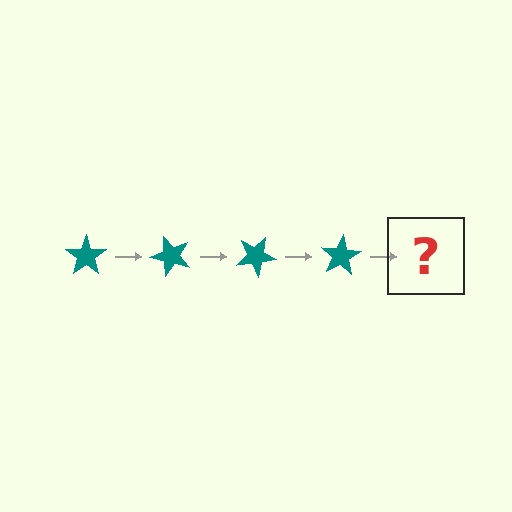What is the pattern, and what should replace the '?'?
The pattern is that the star rotates 50 degrees each step. The '?' should be a teal star rotated 200 degrees.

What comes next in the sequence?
The next element should be a teal star rotated 200 degrees.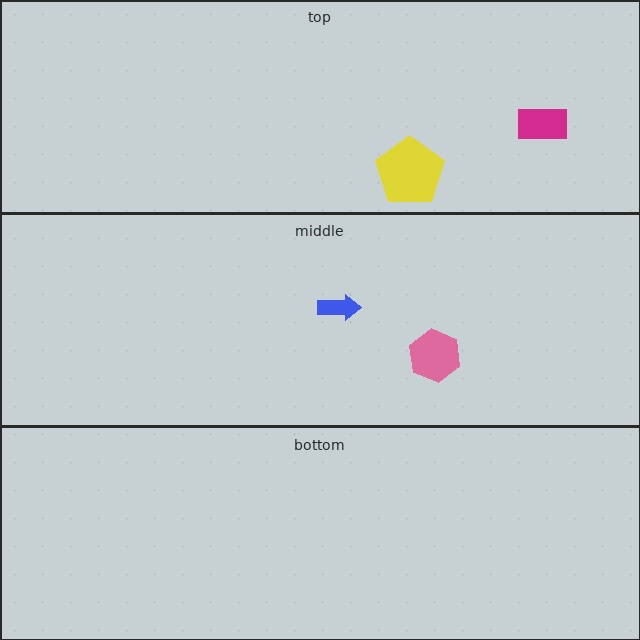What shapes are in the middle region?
The blue arrow, the pink hexagon.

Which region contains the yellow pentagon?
The top region.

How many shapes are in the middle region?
2.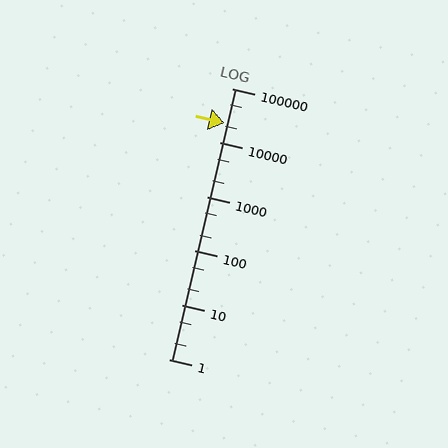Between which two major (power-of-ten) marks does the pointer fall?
The pointer is between 10000 and 100000.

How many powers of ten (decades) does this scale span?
The scale spans 5 decades, from 1 to 100000.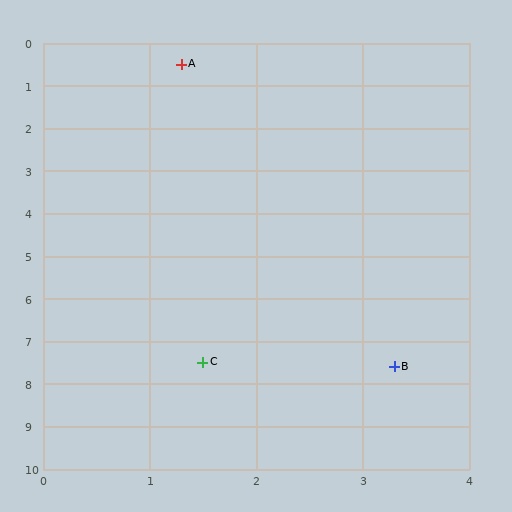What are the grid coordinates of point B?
Point B is at approximately (3.3, 7.6).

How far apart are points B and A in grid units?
Points B and A are about 7.4 grid units apart.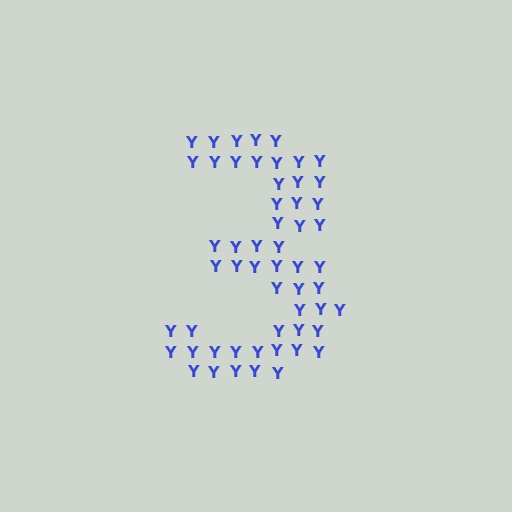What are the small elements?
The small elements are letter Y's.